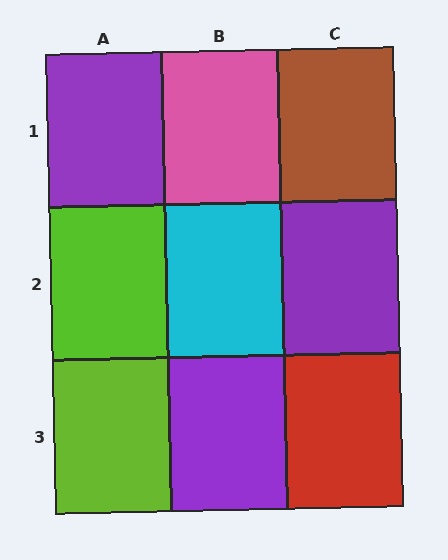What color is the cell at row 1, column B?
Pink.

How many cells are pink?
1 cell is pink.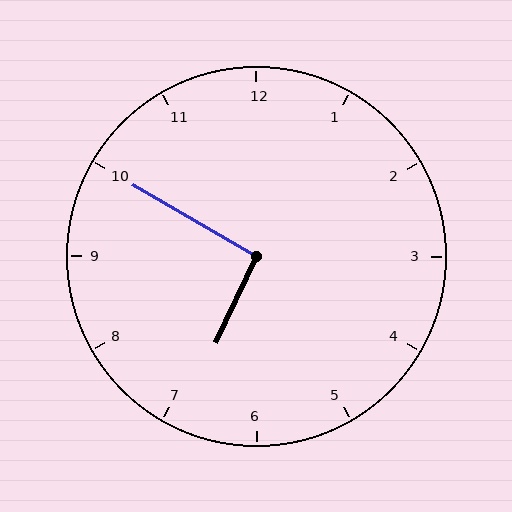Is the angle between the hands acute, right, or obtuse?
It is right.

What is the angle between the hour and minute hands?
Approximately 95 degrees.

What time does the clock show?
6:50.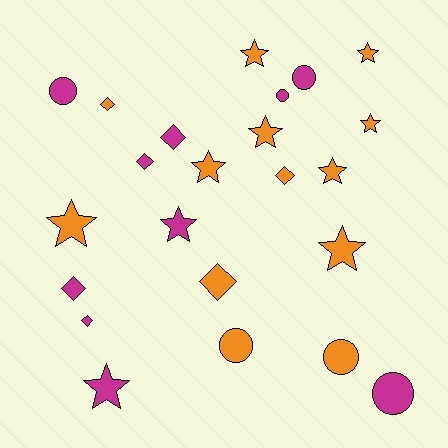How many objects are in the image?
There are 23 objects.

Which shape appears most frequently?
Star, with 10 objects.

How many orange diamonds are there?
There are 3 orange diamonds.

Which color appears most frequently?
Orange, with 13 objects.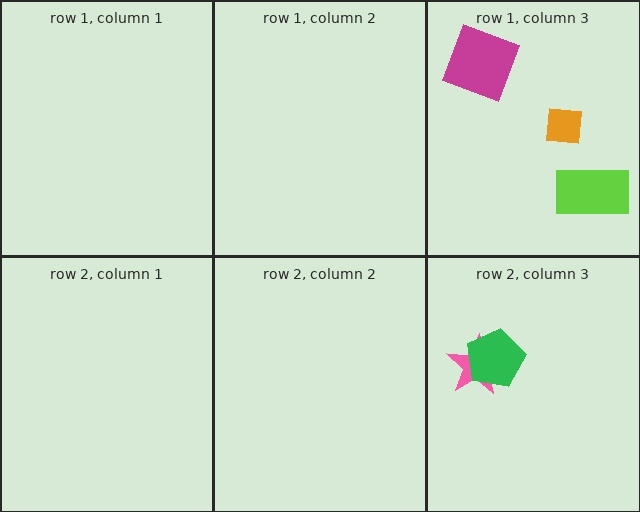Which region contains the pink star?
The row 2, column 3 region.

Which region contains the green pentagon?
The row 2, column 3 region.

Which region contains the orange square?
The row 1, column 3 region.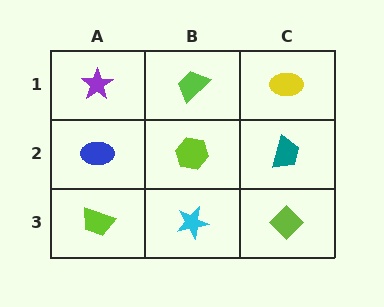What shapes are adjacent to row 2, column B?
A lime trapezoid (row 1, column B), a cyan star (row 3, column B), a blue ellipse (row 2, column A), a teal trapezoid (row 2, column C).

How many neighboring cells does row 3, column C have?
2.